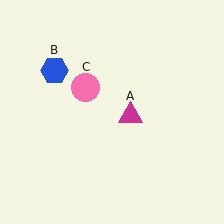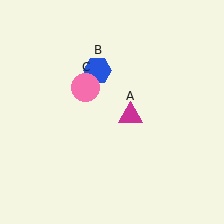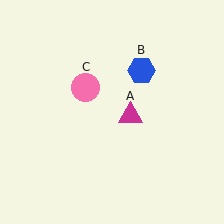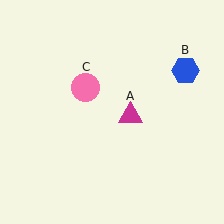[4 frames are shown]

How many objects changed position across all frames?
1 object changed position: blue hexagon (object B).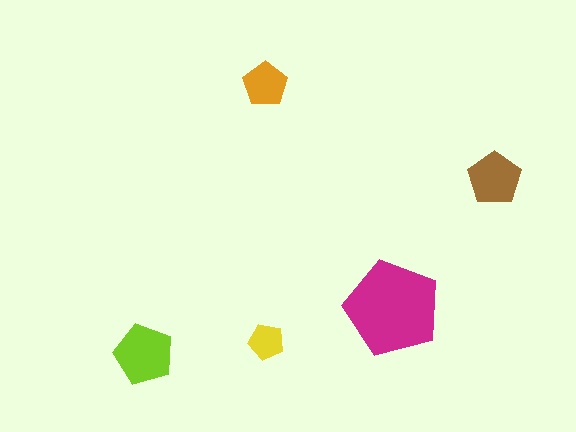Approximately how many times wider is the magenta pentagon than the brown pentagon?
About 2 times wider.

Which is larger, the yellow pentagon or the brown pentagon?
The brown one.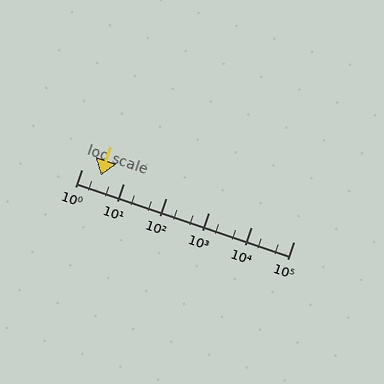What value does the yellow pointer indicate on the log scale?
The pointer indicates approximately 2.9.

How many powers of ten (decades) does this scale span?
The scale spans 5 decades, from 1 to 100000.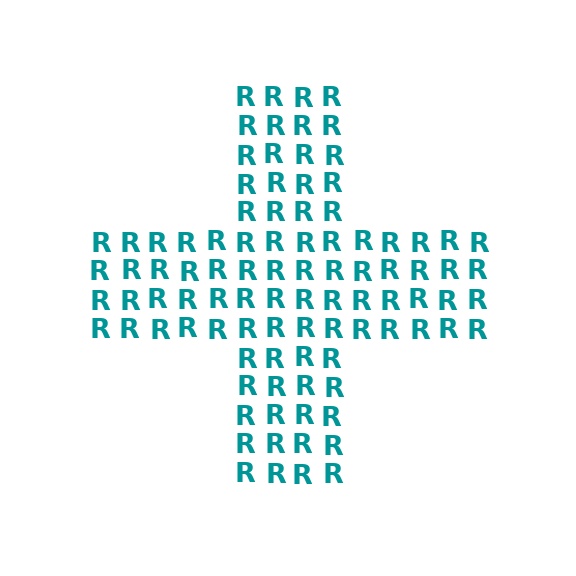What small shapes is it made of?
It is made of small letter R's.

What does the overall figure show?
The overall figure shows a cross.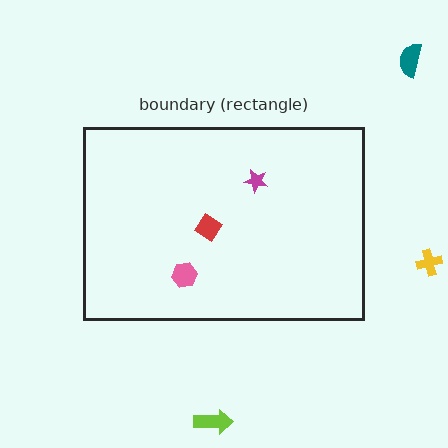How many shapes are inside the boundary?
3 inside, 3 outside.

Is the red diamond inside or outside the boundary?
Inside.